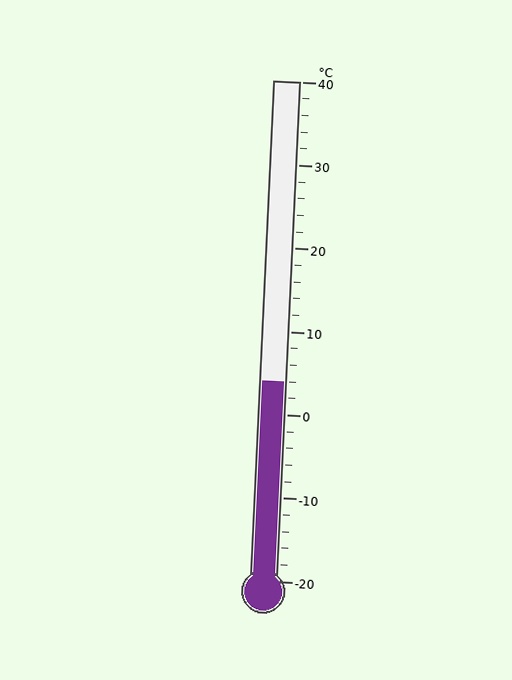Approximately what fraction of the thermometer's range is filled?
The thermometer is filled to approximately 40% of its range.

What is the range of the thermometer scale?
The thermometer scale ranges from -20°C to 40°C.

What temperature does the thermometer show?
The thermometer shows approximately 4°C.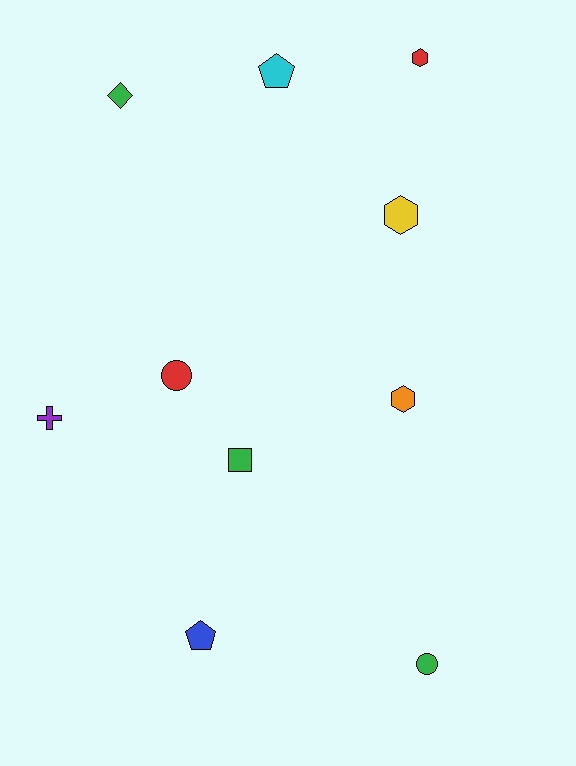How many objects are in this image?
There are 10 objects.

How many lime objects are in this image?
There are no lime objects.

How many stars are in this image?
There are no stars.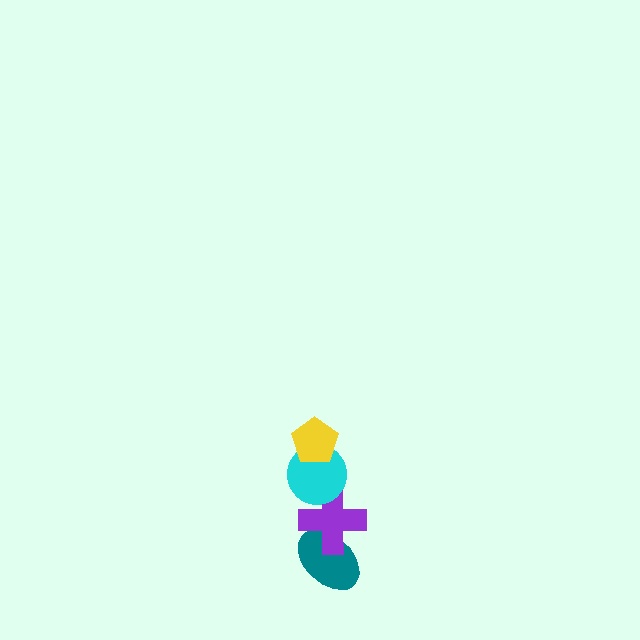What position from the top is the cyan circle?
The cyan circle is 2nd from the top.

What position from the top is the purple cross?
The purple cross is 3rd from the top.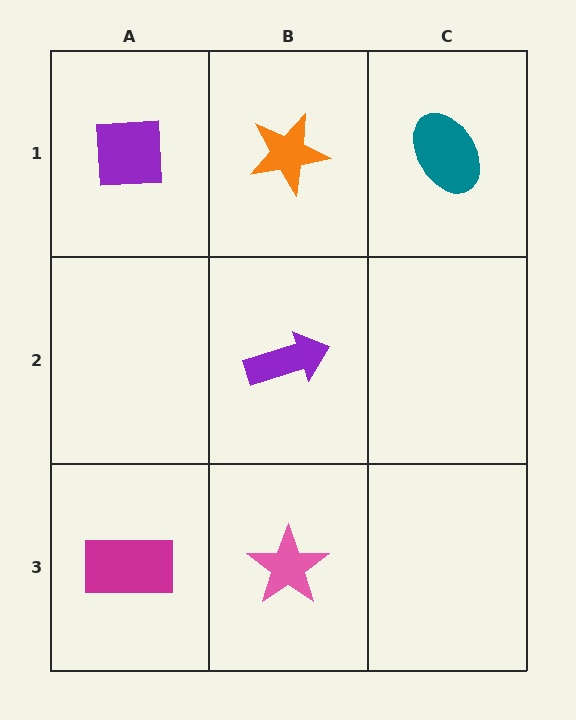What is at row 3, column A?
A magenta rectangle.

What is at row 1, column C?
A teal ellipse.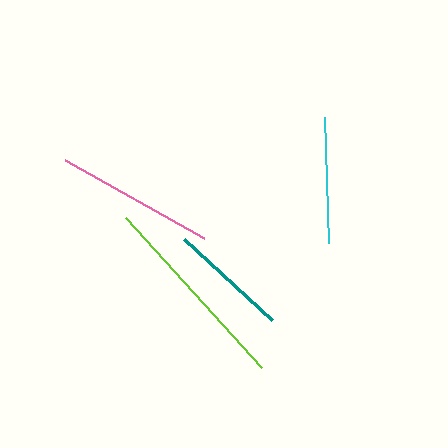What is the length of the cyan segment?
The cyan segment is approximately 126 pixels long.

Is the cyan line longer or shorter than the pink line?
The pink line is longer than the cyan line.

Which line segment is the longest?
The lime line is the longest at approximately 202 pixels.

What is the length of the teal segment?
The teal segment is approximately 119 pixels long.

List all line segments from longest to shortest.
From longest to shortest: lime, pink, cyan, teal.